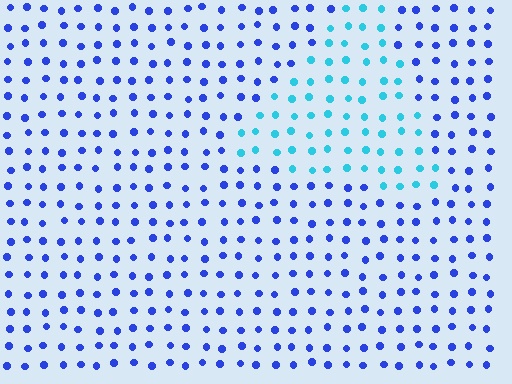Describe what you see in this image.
The image is filled with small blue elements in a uniform arrangement. A triangle-shaped region is visible where the elements are tinted to a slightly different hue, forming a subtle color boundary.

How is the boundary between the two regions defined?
The boundary is defined purely by a slight shift in hue (about 45 degrees). Spacing, size, and orientation are identical on both sides.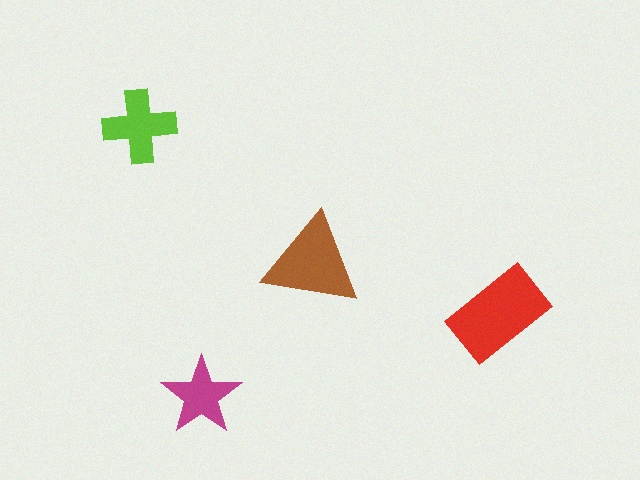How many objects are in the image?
There are 4 objects in the image.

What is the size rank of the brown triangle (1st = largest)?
2nd.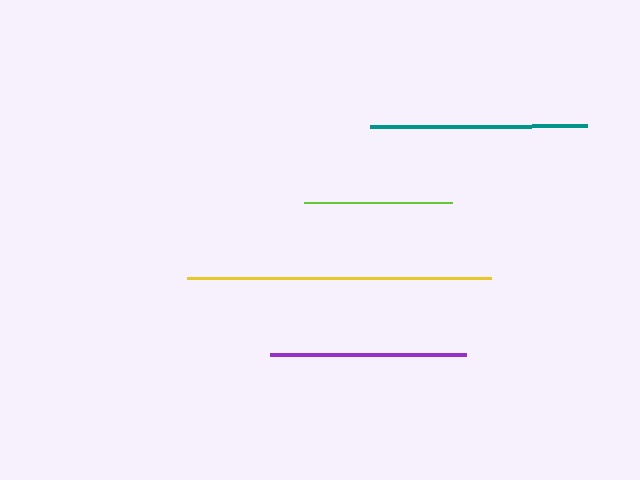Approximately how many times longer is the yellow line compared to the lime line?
The yellow line is approximately 2.0 times the length of the lime line.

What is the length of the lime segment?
The lime segment is approximately 148 pixels long.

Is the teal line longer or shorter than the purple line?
The teal line is longer than the purple line.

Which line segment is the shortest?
The lime line is the shortest at approximately 148 pixels.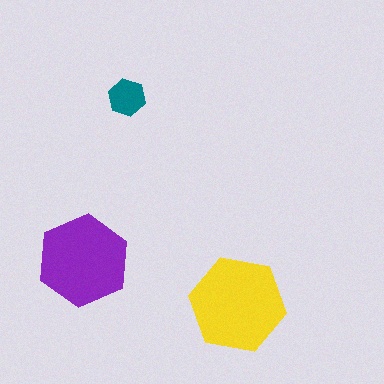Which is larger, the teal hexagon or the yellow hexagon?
The yellow one.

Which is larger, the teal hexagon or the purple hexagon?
The purple one.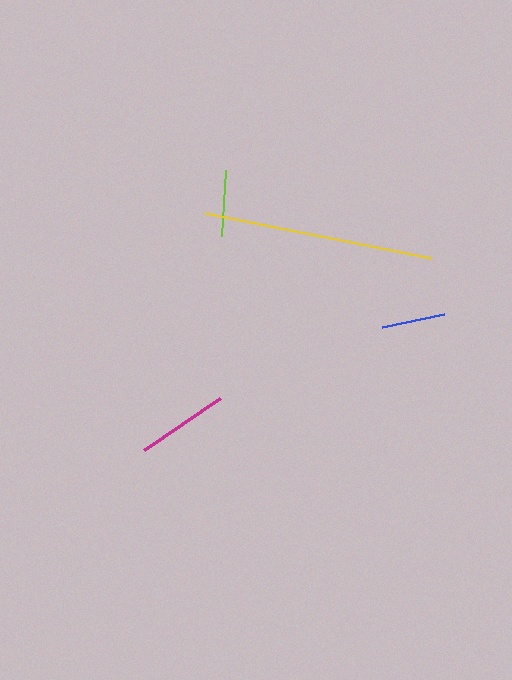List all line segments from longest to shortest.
From longest to shortest: yellow, magenta, lime, blue.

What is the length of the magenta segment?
The magenta segment is approximately 92 pixels long.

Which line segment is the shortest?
The blue line is the shortest at approximately 63 pixels.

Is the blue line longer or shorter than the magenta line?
The magenta line is longer than the blue line.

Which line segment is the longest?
The yellow line is the longest at approximately 231 pixels.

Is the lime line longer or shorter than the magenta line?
The magenta line is longer than the lime line.